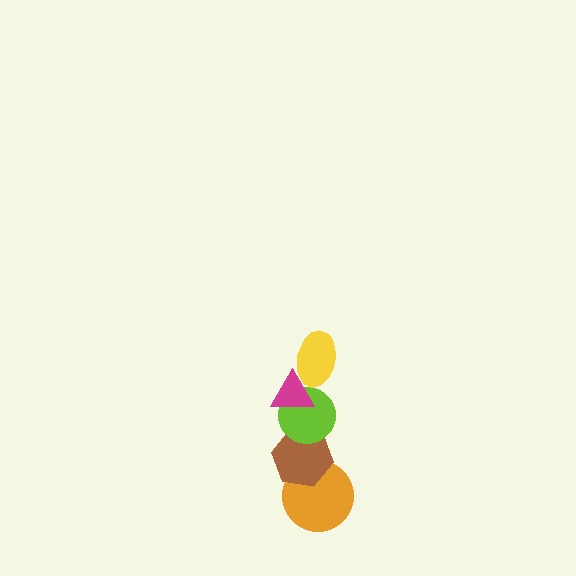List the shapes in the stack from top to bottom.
From top to bottom: the yellow ellipse, the magenta triangle, the lime circle, the brown hexagon, the orange circle.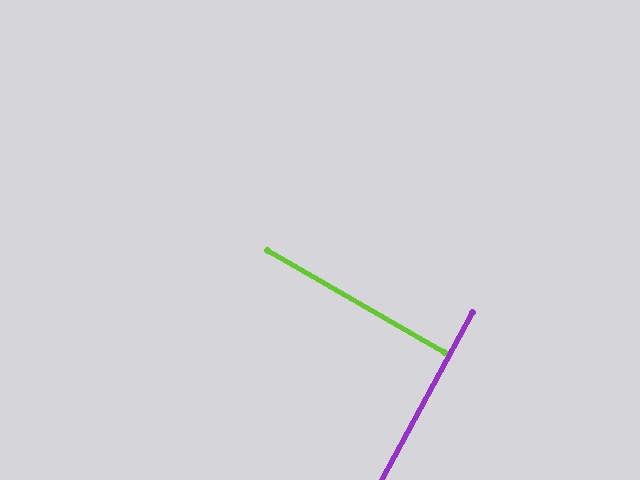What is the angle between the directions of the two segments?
Approximately 88 degrees.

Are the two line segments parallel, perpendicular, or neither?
Perpendicular — they meet at approximately 88°.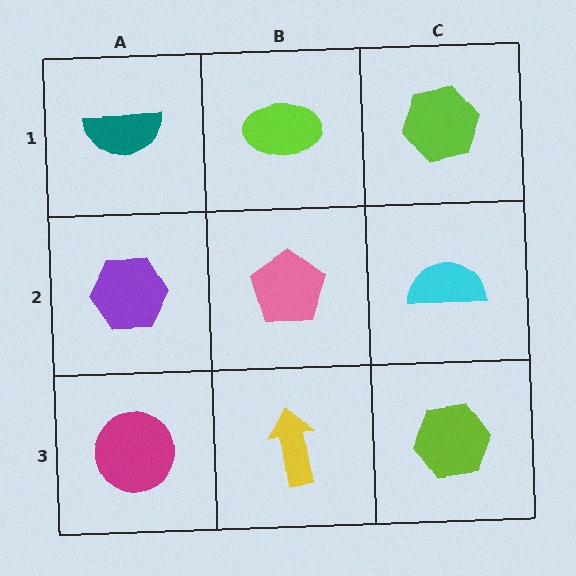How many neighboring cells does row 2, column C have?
3.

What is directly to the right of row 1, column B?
A lime hexagon.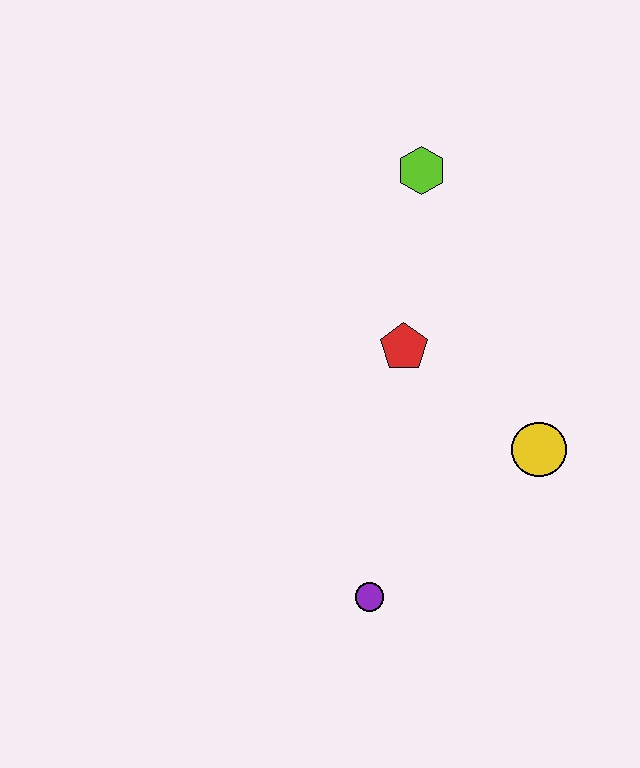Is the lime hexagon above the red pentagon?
Yes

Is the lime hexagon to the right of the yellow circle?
No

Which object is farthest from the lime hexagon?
The purple circle is farthest from the lime hexagon.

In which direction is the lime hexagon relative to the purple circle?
The lime hexagon is above the purple circle.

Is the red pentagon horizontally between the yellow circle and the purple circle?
Yes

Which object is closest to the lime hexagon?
The red pentagon is closest to the lime hexagon.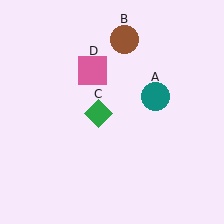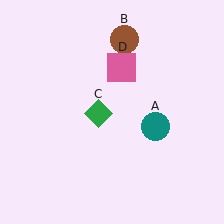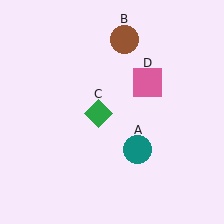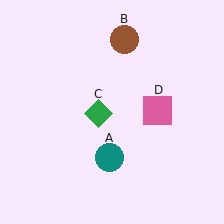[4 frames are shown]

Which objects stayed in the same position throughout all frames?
Brown circle (object B) and green diamond (object C) remained stationary.